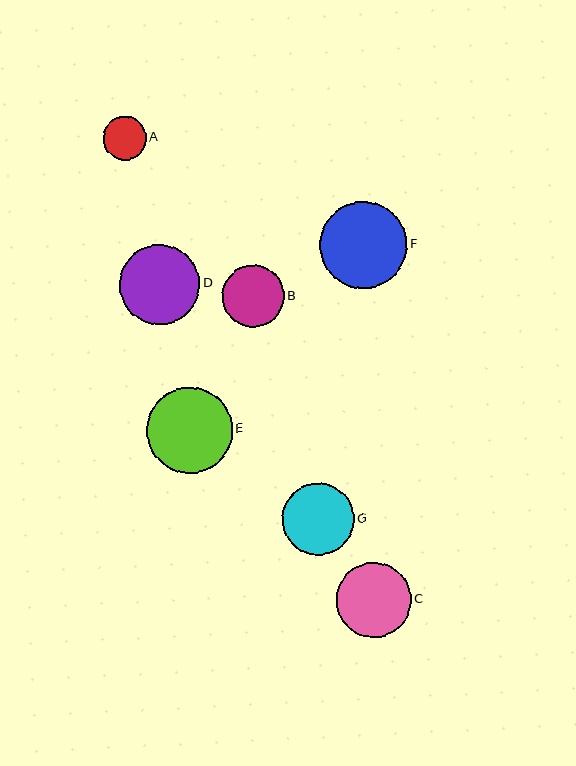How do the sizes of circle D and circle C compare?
Circle D and circle C are approximately the same size.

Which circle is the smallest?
Circle A is the smallest with a size of approximately 43 pixels.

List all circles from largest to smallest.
From largest to smallest: F, E, D, C, G, B, A.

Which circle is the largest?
Circle F is the largest with a size of approximately 87 pixels.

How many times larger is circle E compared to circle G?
Circle E is approximately 1.2 times the size of circle G.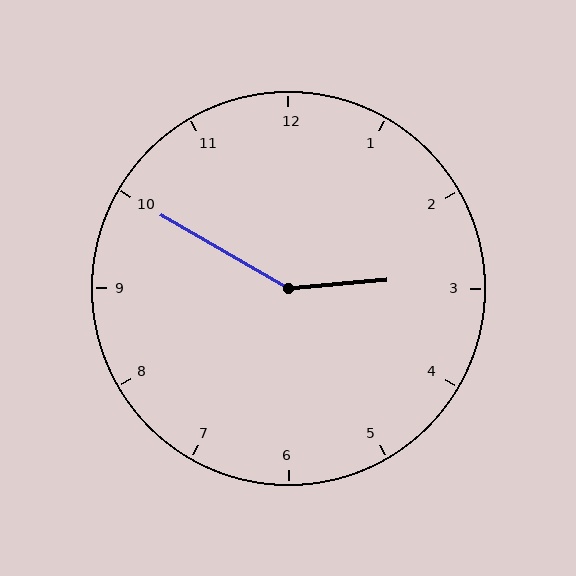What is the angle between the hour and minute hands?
Approximately 145 degrees.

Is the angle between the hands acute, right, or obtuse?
It is obtuse.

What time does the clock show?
2:50.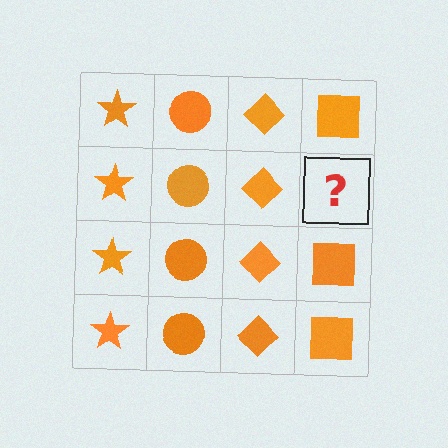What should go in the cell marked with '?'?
The missing cell should contain an orange square.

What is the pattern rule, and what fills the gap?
The rule is that each column has a consistent shape. The gap should be filled with an orange square.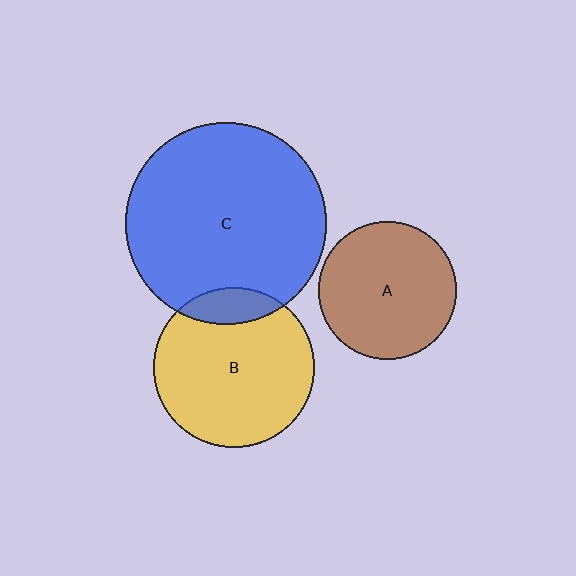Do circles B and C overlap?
Yes.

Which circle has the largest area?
Circle C (blue).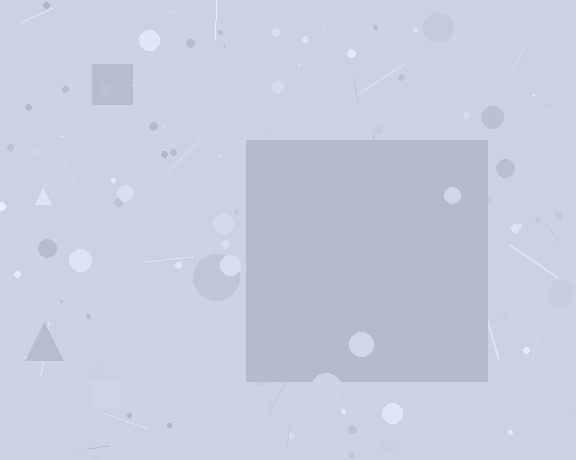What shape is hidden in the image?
A square is hidden in the image.